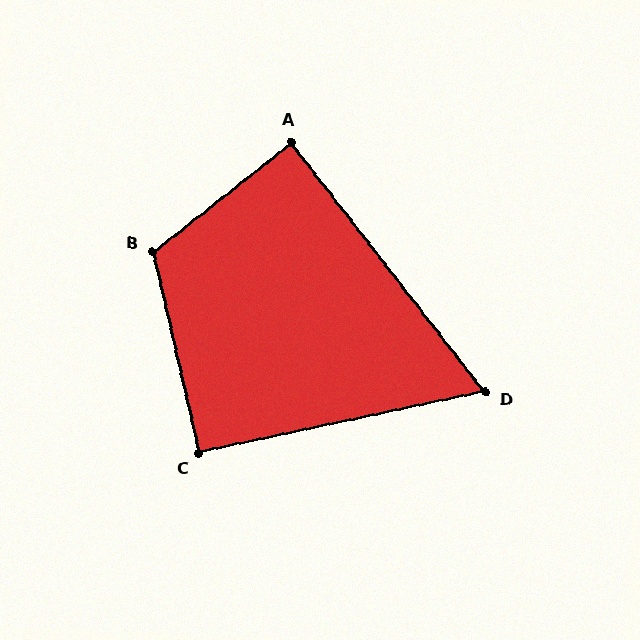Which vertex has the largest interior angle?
B, at approximately 116 degrees.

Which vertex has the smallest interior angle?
D, at approximately 64 degrees.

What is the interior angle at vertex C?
Approximately 91 degrees (approximately right).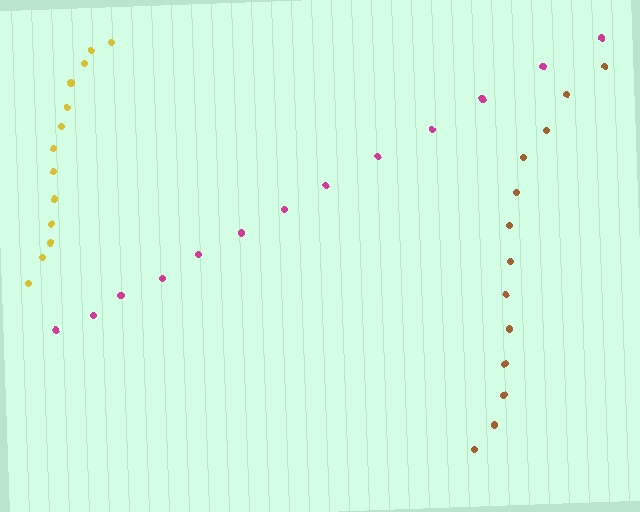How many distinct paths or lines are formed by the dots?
There are 3 distinct paths.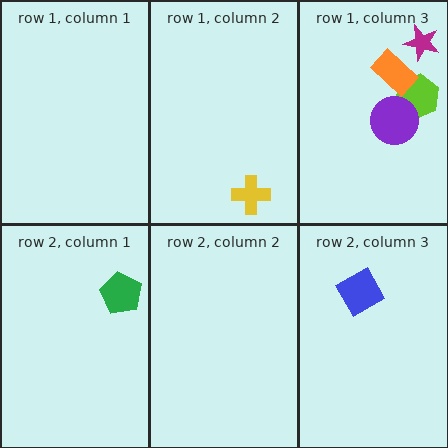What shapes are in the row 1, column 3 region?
The lime hexagon, the magenta star, the purple circle, the orange rectangle.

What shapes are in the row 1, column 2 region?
The yellow cross.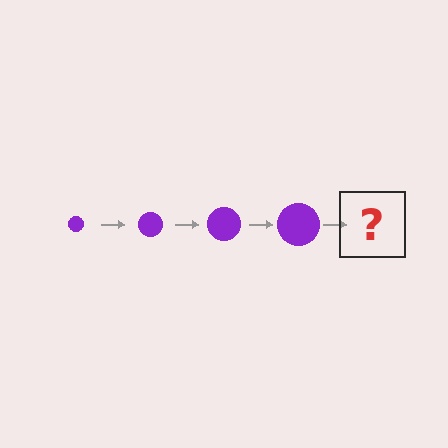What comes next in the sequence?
The next element should be a purple circle, larger than the previous one.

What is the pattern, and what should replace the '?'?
The pattern is that the circle gets progressively larger each step. The '?' should be a purple circle, larger than the previous one.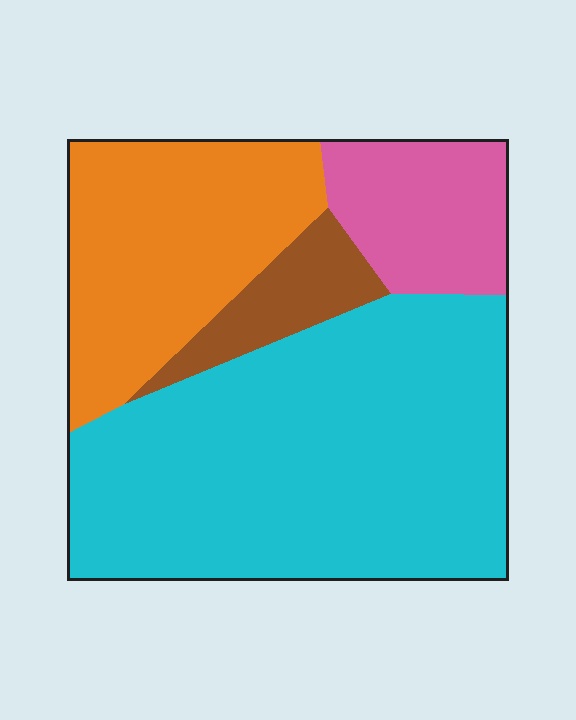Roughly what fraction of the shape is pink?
Pink takes up about one eighth (1/8) of the shape.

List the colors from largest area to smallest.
From largest to smallest: cyan, orange, pink, brown.